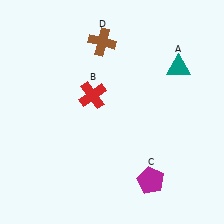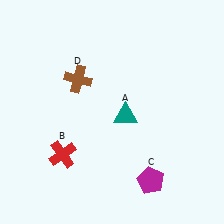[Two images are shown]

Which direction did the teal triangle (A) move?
The teal triangle (A) moved left.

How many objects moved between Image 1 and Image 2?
3 objects moved between the two images.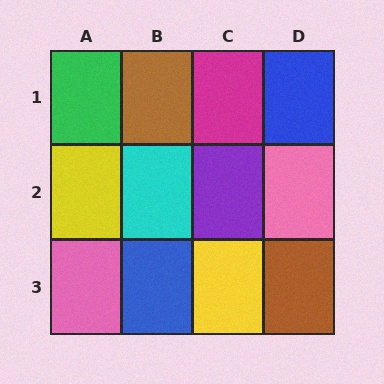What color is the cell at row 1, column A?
Green.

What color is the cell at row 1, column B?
Brown.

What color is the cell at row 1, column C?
Magenta.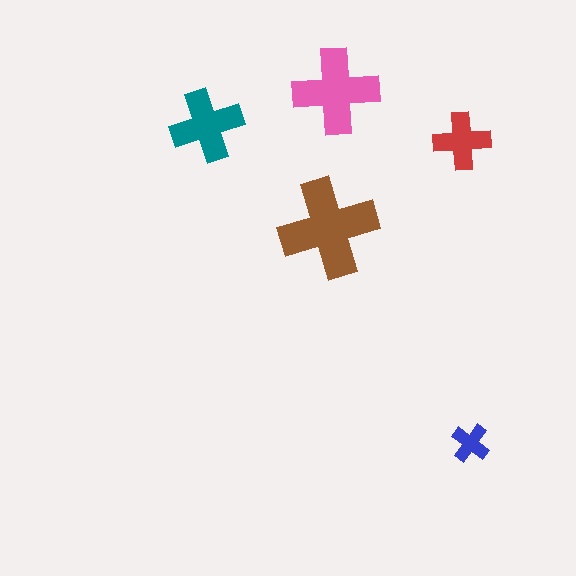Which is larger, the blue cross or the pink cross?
The pink one.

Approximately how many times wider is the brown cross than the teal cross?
About 1.5 times wider.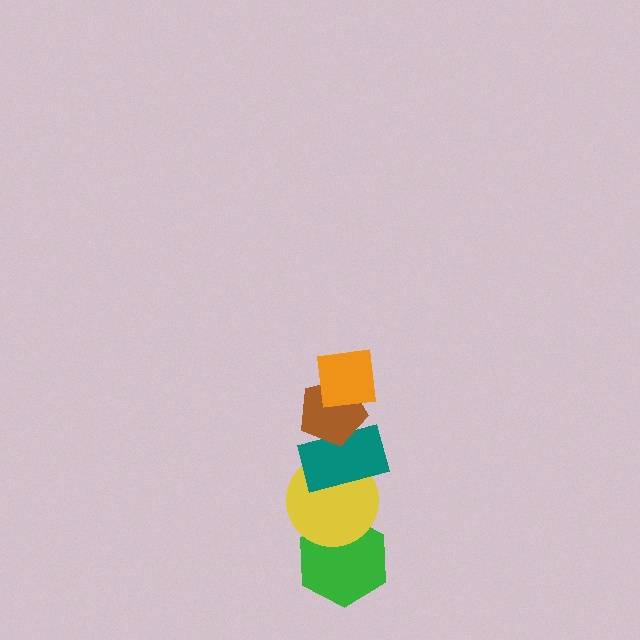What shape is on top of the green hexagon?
The yellow circle is on top of the green hexagon.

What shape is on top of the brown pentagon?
The orange square is on top of the brown pentagon.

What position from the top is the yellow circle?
The yellow circle is 4th from the top.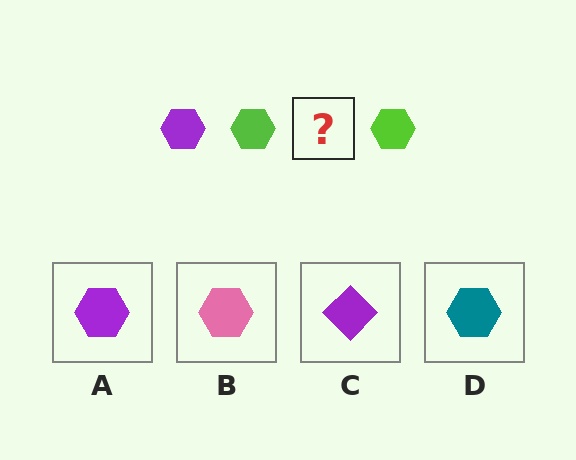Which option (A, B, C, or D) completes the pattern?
A.